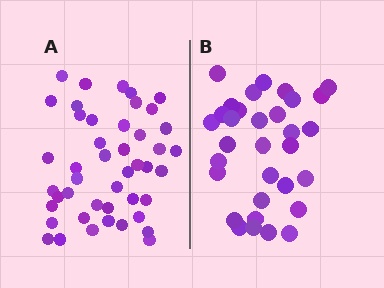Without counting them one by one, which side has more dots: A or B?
Region A (the left region) has more dots.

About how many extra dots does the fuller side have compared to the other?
Region A has approximately 15 more dots than region B.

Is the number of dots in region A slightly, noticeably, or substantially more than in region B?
Region A has noticeably more, but not dramatically so. The ratio is roughly 1.4 to 1.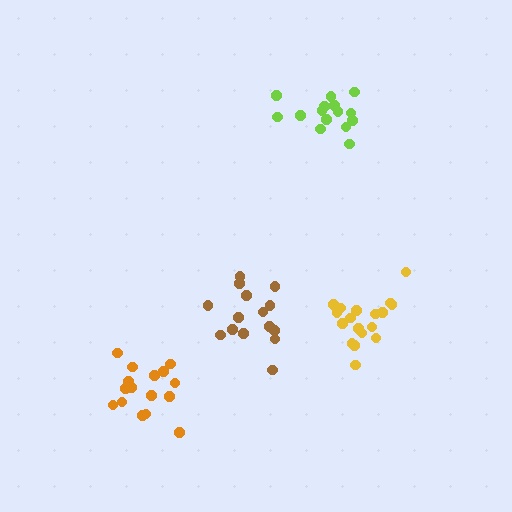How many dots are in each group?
Group 1: 15 dots, Group 2: 18 dots, Group 3: 15 dots, Group 4: 16 dots (64 total).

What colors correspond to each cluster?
The clusters are colored: brown, yellow, lime, orange.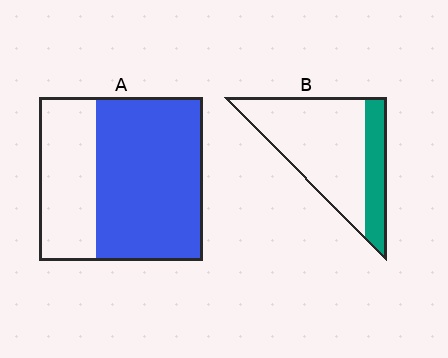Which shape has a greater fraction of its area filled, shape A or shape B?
Shape A.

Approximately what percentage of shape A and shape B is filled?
A is approximately 65% and B is approximately 25%.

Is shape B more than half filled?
No.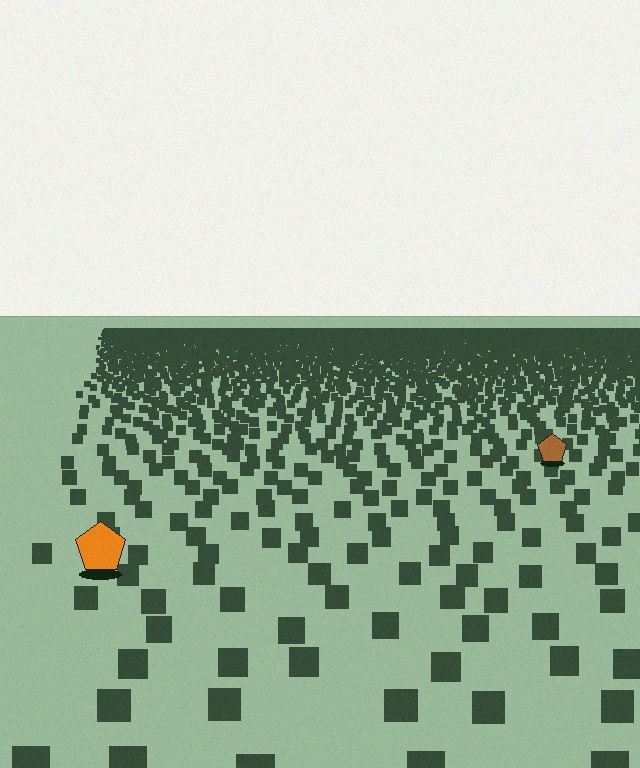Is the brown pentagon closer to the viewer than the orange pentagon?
No. The orange pentagon is closer — you can tell from the texture gradient: the ground texture is coarser near it.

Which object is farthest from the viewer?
The brown pentagon is farthest from the viewer. It appears smaller and the ground texture around it is denser.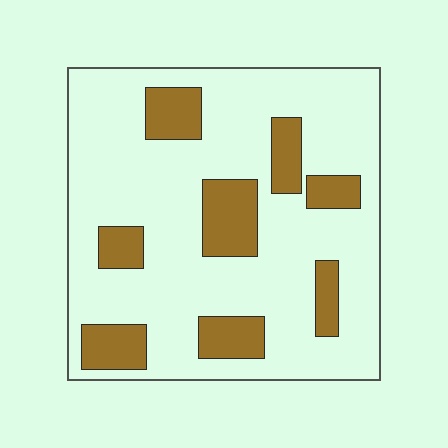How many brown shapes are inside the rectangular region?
8.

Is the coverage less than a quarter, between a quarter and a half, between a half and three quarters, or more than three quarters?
Less than a quarter.